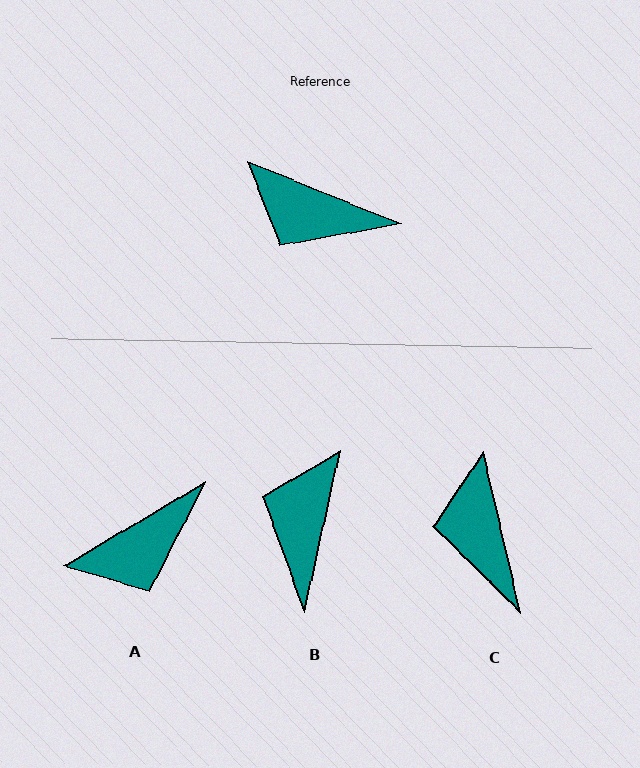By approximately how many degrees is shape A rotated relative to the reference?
Approximately 53 degrees counter-clockwise.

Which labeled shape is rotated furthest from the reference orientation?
B, about 80 degrees away.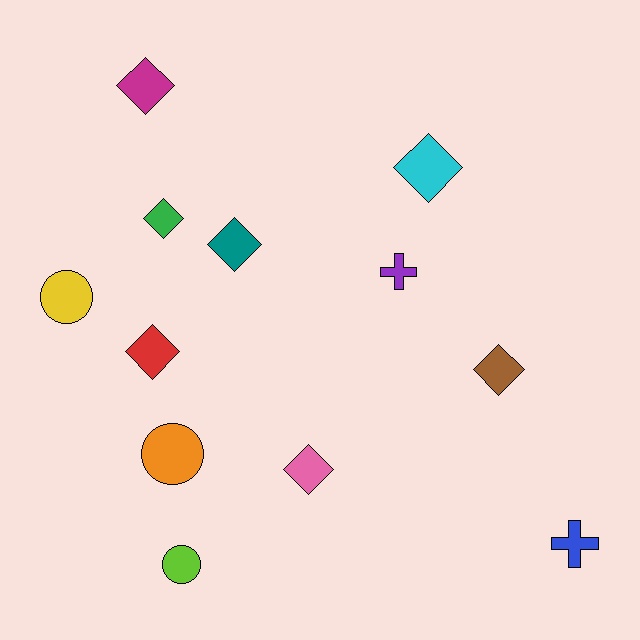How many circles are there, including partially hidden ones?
There are 3 circles.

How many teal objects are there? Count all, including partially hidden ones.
There is 1 teal object.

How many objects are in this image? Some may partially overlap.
There are 12 objects.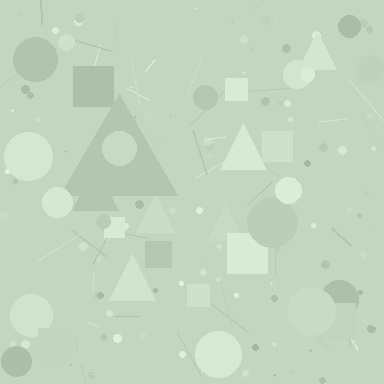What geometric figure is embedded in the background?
A triangle is embedded in the background.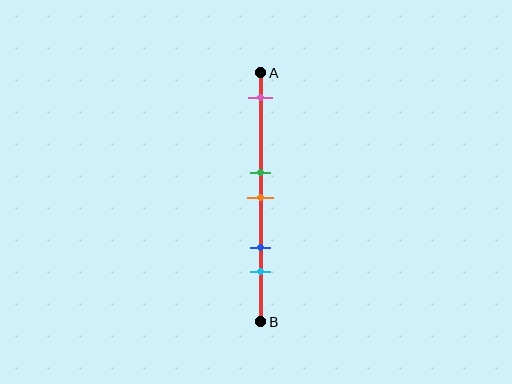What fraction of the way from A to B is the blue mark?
The blue mark is approximately 70% (0.7) of the way from A to B.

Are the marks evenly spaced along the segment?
No, the marks are not evenly spaced.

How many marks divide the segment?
There are 5 marks dividing the segment.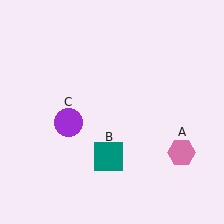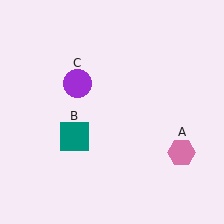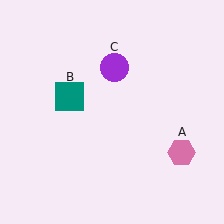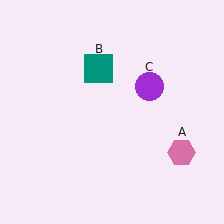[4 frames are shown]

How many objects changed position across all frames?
2 objects changed position: teal square (object B), purple circle (object C).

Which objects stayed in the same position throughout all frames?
Pink hexagon (object A) remained stationary.